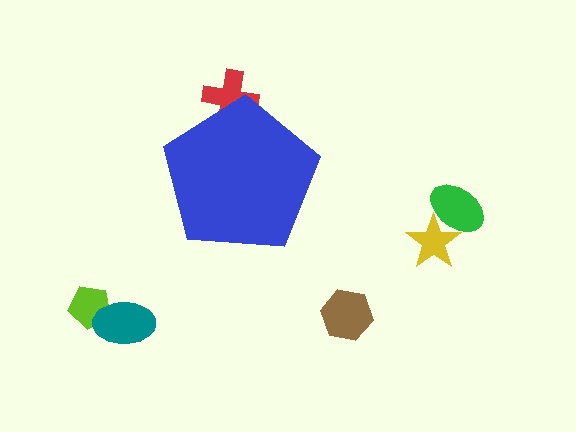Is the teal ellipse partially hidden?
No, the teal ellipse is fully visible.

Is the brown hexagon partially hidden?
No, the brown hexagon is fully visible.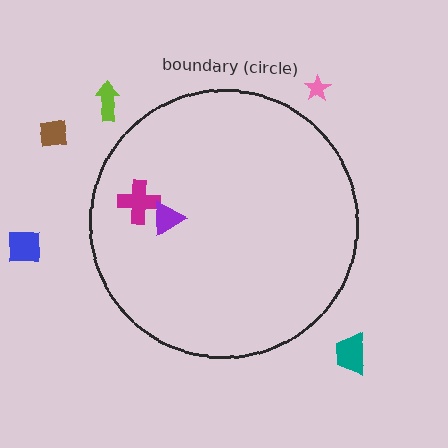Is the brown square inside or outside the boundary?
Outside.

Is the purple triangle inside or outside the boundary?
Inside.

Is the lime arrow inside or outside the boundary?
Outside.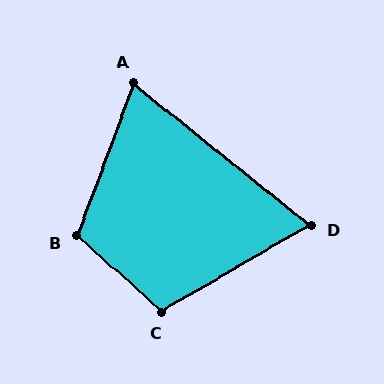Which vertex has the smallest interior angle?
D, at approximately 69 degrees.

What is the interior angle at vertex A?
Approximately 72 degrees (acute).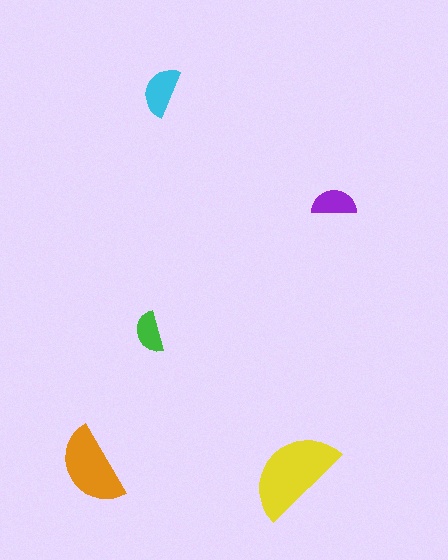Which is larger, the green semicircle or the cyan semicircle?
The cyan one.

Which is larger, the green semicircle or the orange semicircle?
The orange one.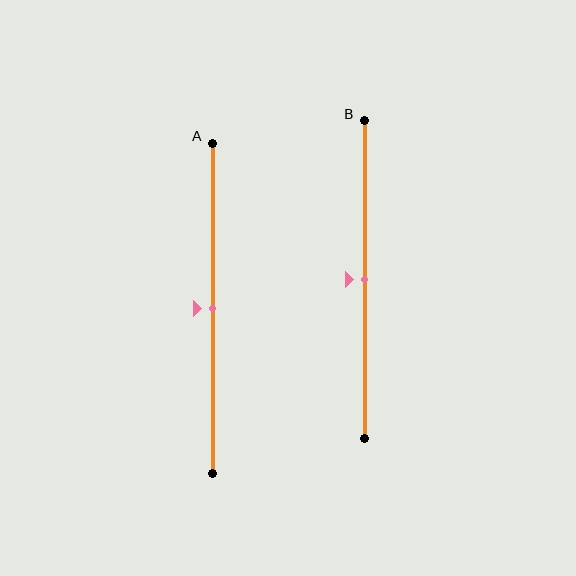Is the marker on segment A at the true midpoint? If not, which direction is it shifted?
Yes, the marker on segment A is at the true midpoint.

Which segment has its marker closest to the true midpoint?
Segment A has its marker closest to the true midpoint.